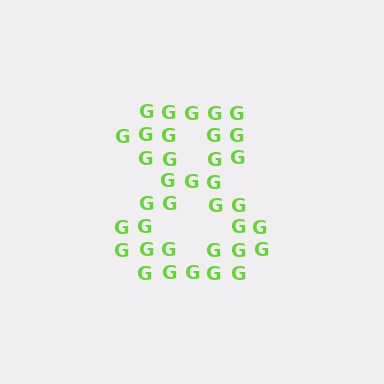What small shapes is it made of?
It is made of small letter G's.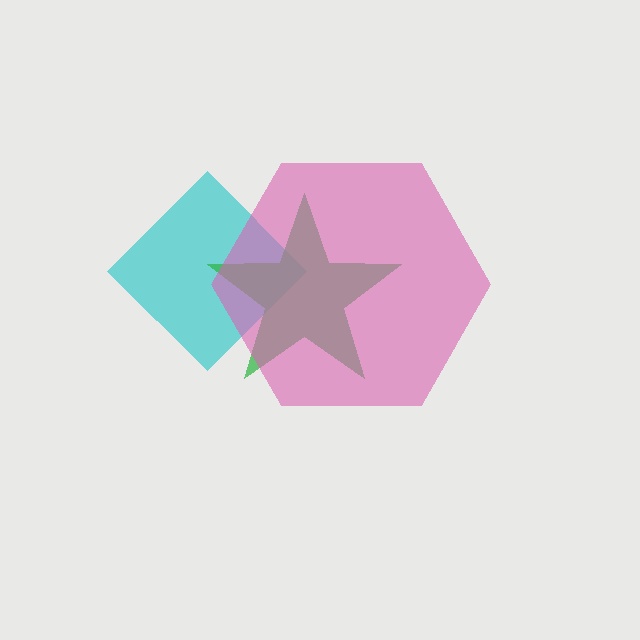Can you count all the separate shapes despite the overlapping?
Yes, there are 3 separate shapes.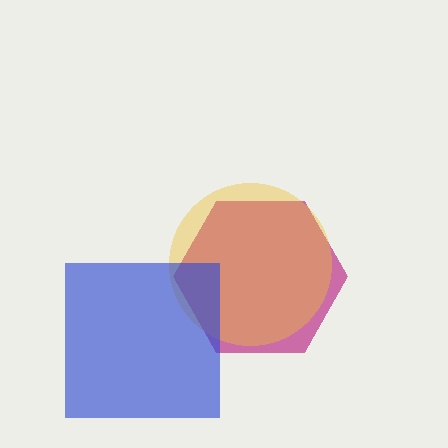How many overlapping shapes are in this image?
There are 3 overlapping shapes in the image.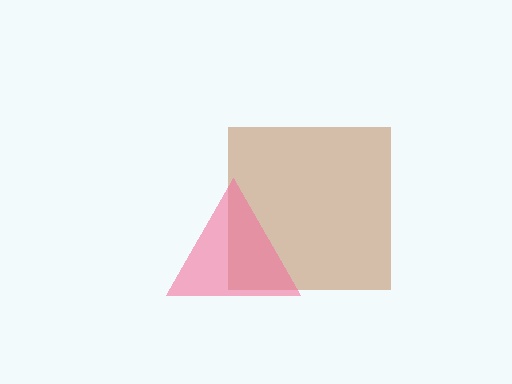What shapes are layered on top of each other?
The layered shapes are: a brown square, a pink triangle.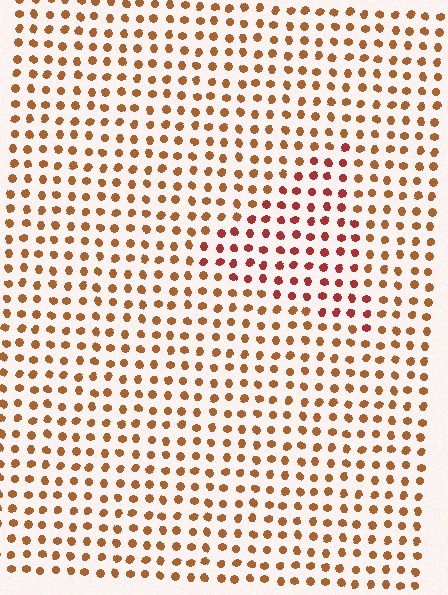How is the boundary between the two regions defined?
The boundary is defined purely by a slight shift in hue (about 27 degrees). Spacing, size, and orientation are identical on both sides.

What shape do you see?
I see a triangle.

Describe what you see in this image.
The image is filled with small brown elements in a uniform arrangement. A triangle-shaped region is visible where the elements are tinted to a slightly different hue, forming a subtle color boundary.